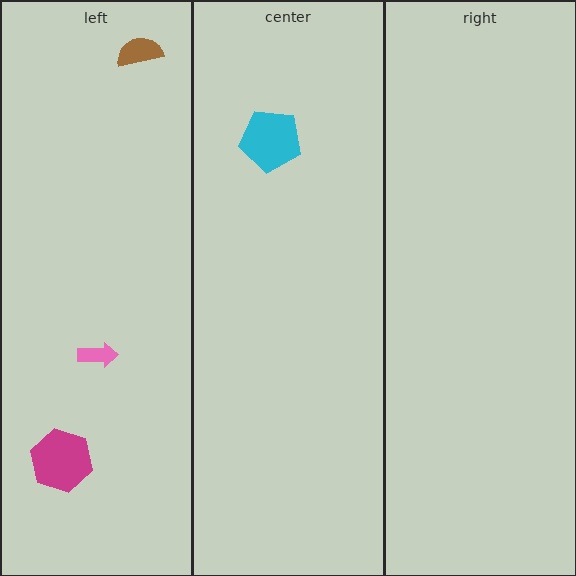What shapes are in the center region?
The cyan pentagon.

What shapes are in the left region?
The brown semicircle, the pink arrow, the magenta hexagon.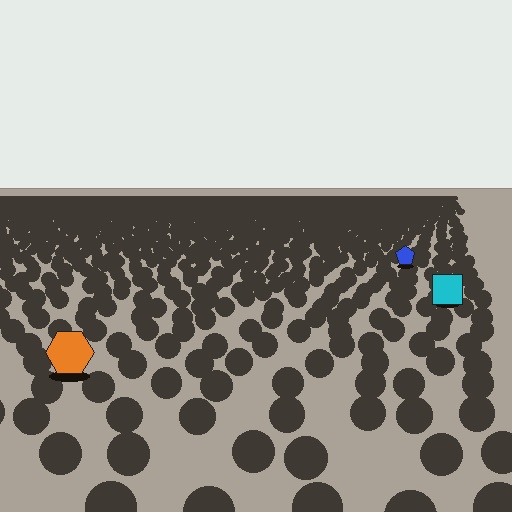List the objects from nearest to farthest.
From nearest to farthest: the orange hexagon, the cyan square, the blue pentagon.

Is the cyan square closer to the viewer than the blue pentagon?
Yes. The cyan square is closer — you can tell from the texture gradient: the ground texture is coarser near it.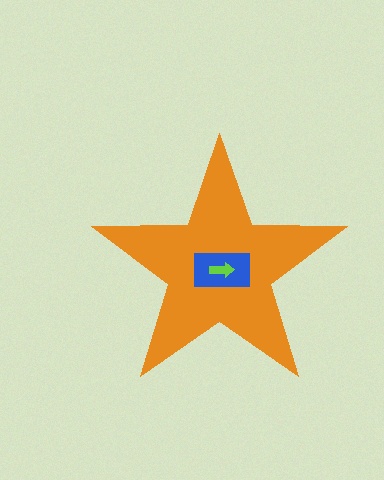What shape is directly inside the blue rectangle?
The lime arrow.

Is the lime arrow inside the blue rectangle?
Yes.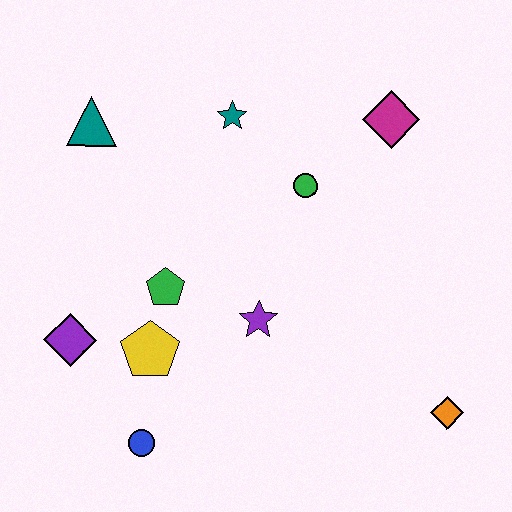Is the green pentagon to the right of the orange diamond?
No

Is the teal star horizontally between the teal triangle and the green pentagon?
No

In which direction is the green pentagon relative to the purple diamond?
The green pentagon is to the right of the purple diamond.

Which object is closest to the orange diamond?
The purple star is closest to the orange diamond.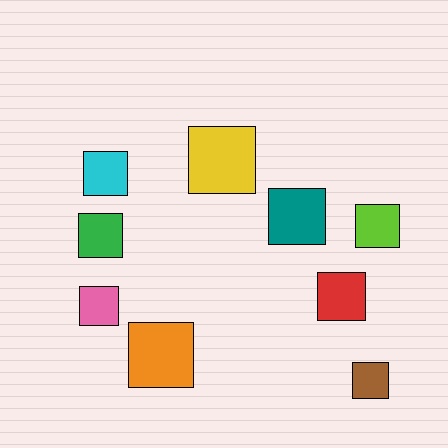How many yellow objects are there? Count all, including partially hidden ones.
There is 1 yellow object.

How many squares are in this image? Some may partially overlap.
There are 9 squares.